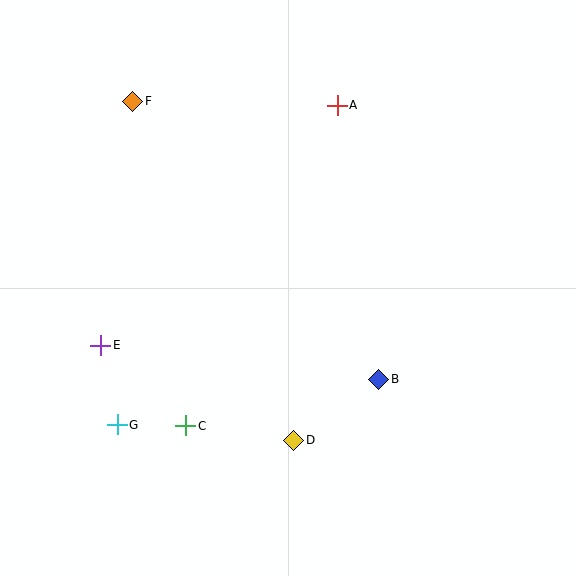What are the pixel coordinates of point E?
Point E is at (101, 345).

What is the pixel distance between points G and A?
The distance between G and A is 388 pixels.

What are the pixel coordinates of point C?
Point C is at (186, 426).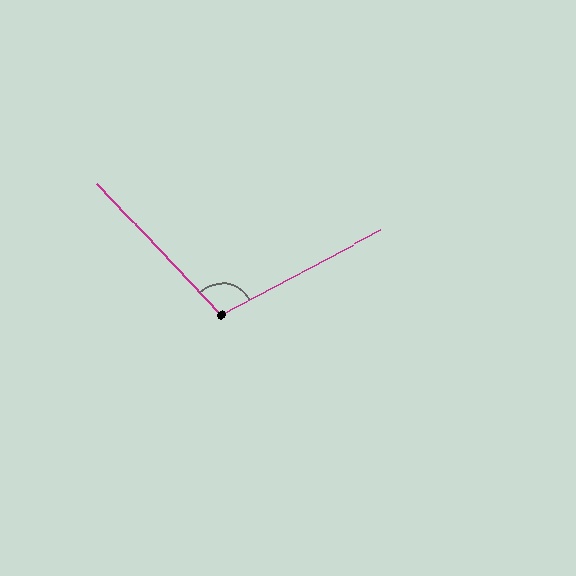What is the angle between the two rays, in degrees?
Approximately 105 degrees.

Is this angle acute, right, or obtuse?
It is obtuse.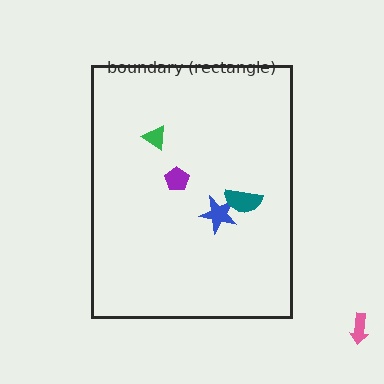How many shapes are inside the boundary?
4 inside, 1 outside.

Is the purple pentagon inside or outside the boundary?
Inside.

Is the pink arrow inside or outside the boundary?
Outside.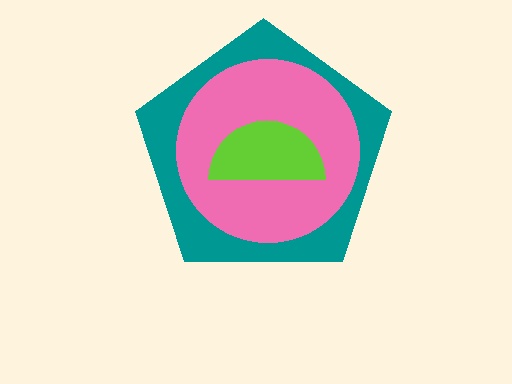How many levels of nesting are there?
3.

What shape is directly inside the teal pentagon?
The pink circle.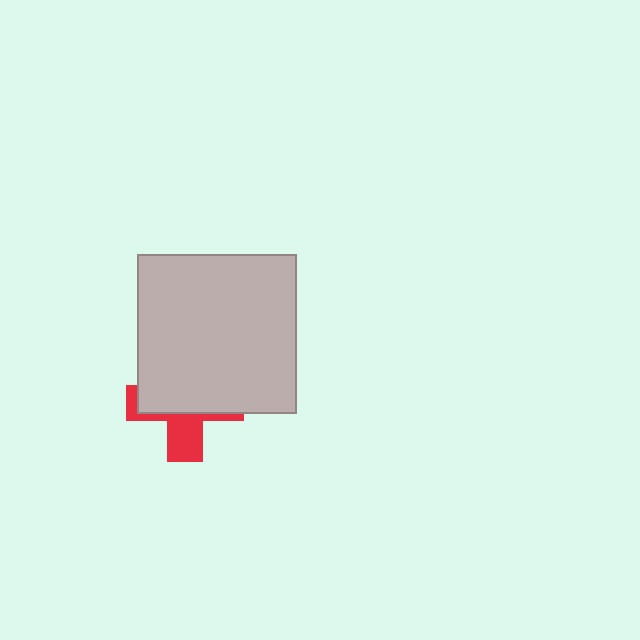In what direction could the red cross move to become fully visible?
The red cross could move down. That would shift it out from behind the light gray square entirely.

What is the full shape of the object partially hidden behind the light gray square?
The partially hidden object is a red cross.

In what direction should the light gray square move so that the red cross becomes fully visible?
The light gray square should move up. That is the shortest direction to clear the overlap and leave the red cross fully visible.